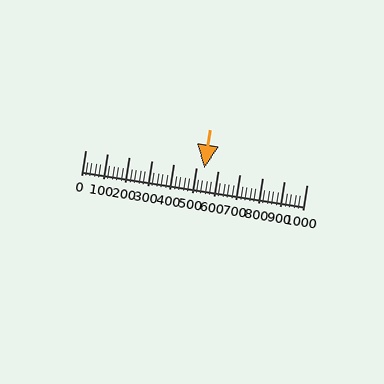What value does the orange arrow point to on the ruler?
The orange arrow points to approximately 540.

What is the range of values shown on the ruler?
The ruler shows values from 0 to 1000.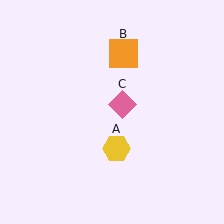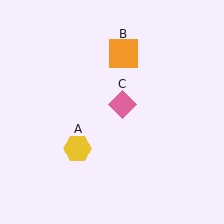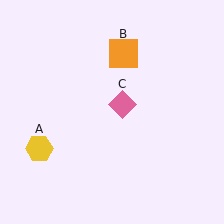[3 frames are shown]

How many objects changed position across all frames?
1 object changed position: yellow hexagon (object A).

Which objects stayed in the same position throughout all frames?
Orange square (object B) and pink diamond (object C) remained stationary.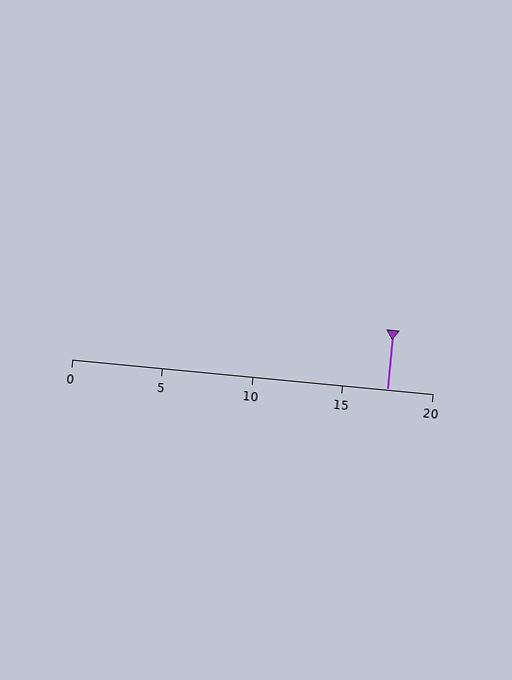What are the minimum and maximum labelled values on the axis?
The axis runs from 0 to 20.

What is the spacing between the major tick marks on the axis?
The major ticks are spaced 5 apart.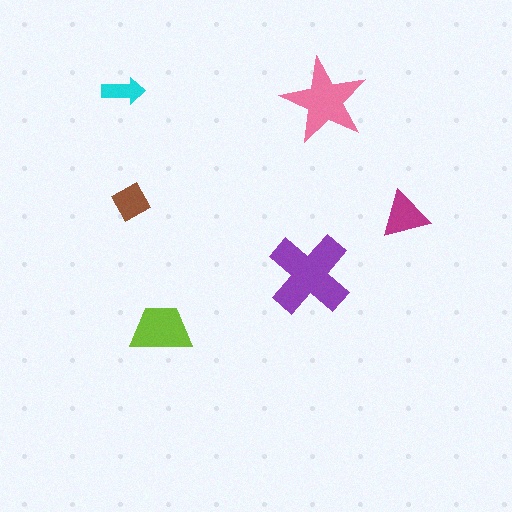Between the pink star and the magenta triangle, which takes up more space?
The pink star.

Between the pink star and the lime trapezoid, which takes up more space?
The pink star.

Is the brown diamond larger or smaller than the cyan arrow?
Larger.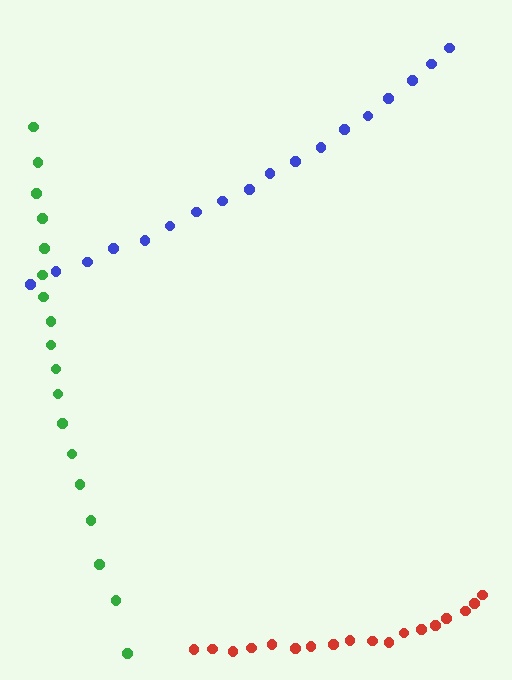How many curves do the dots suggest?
There are 3 distinct paths.